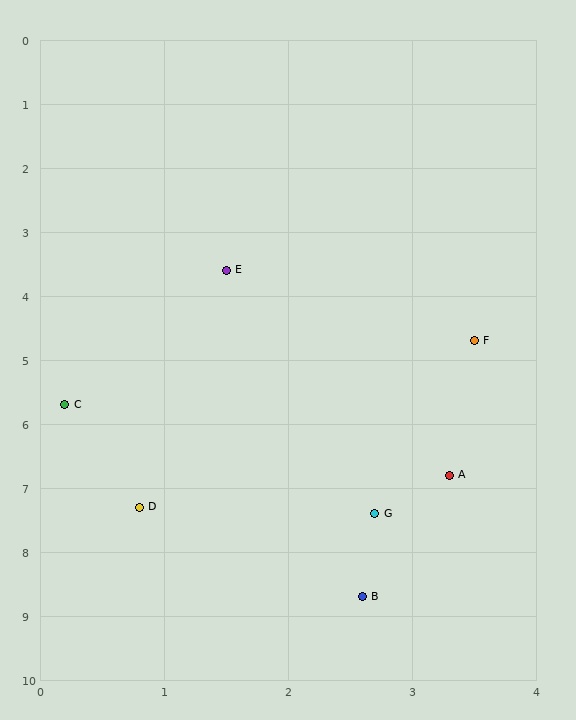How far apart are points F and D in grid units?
Points F and D are about 3.7 grid units apart.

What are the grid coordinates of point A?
Point A is at approximately (3.3, 6.8).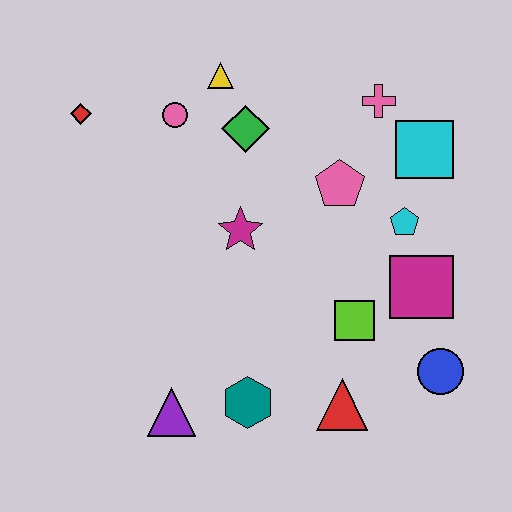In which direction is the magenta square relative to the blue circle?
The magenta square is above the blue circle.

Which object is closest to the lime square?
The magenta square is closest to the lime square.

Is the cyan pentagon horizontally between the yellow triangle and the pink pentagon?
No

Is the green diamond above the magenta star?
Yes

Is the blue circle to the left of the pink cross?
No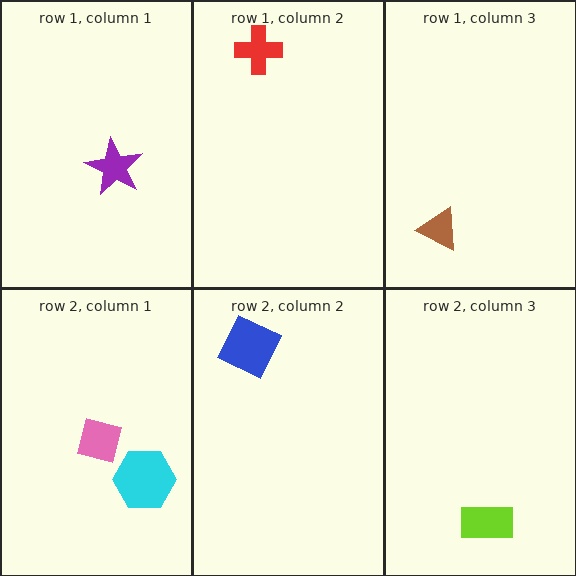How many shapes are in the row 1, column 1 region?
1.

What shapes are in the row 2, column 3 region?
The lime rectangle.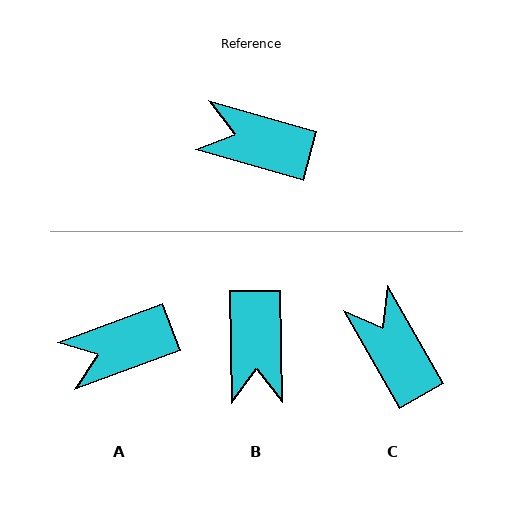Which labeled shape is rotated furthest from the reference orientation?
B, about 107 degrees away.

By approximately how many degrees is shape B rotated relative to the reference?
Approximately 107 degrees counter-clockwise.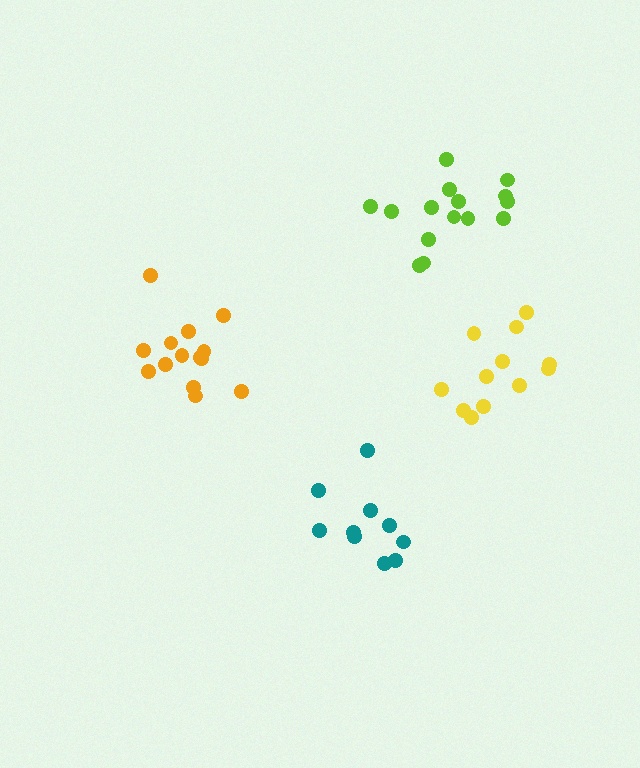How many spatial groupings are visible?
There are 4 spatial groupings.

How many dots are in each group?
Group 1: 12 dots, Group 2: 14 dots, Group 3: 15 dots, Group 4: 10 dots (51 total).